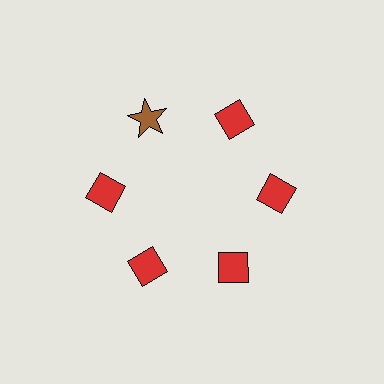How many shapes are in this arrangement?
There are 6 shapes arranged in a ring pattern.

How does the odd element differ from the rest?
It differs in both color (brown instead of red) and shape (star instead of diamond).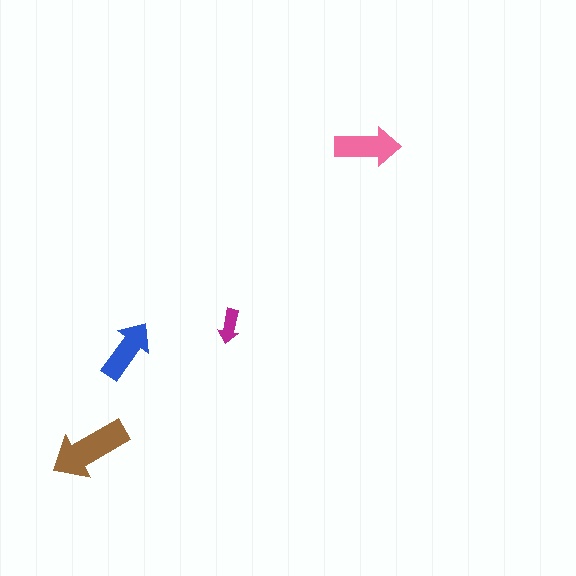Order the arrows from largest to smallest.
the brown one, the pink one, the blue one, the magenta one.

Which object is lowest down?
The brown arrow is bottommost.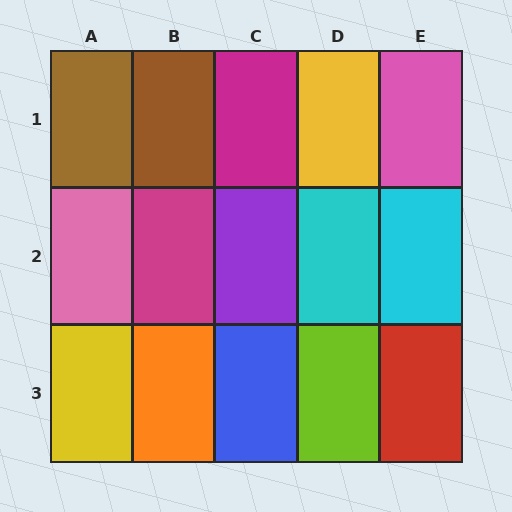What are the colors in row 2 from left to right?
Pink, magenta, purple, cyan, cyan.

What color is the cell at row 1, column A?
Brown.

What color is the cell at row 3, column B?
Orange.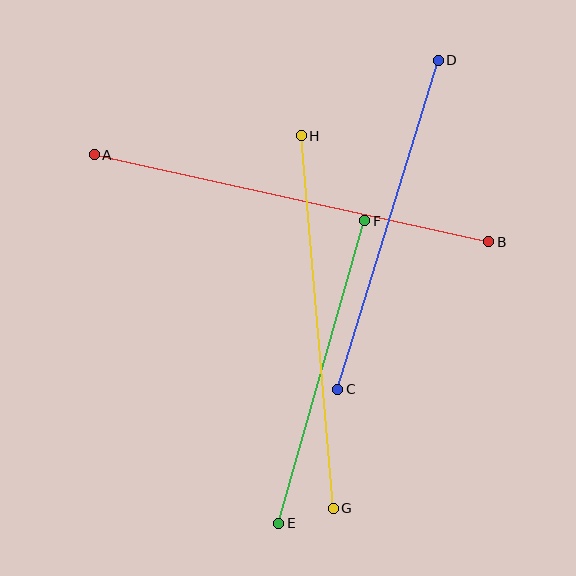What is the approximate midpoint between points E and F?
The midpoint is at approximately (322, 372) pixels.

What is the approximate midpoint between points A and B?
The midpoint is at approximately (292, 198) pixels.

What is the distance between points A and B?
The distance is approximately 404 pixels.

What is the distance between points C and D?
The distance is approximately 344 pixels.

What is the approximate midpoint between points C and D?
The midpoint is at approximately (388, 225) pixels.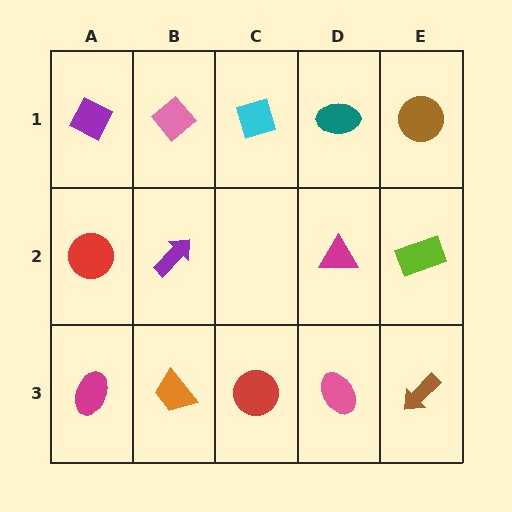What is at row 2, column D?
A magenta triangle.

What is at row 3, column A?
A magenta ellipse.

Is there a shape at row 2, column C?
No, that cell is empty.